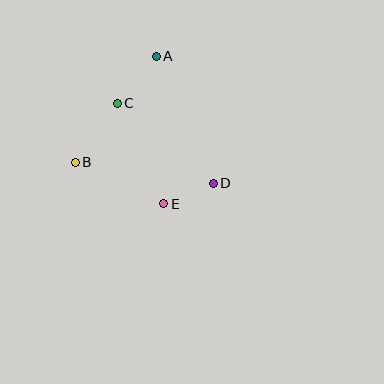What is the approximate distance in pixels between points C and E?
The distance between C and E is approximately 110 pixels.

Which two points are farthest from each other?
Points A and E are farthest from each other.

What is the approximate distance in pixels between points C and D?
The distance between C and D is approximately 125 pixels.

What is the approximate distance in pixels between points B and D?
The distance between B and D is approximately 140 pixels.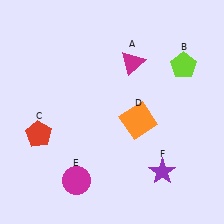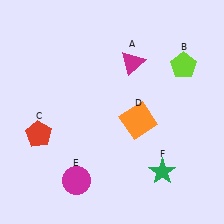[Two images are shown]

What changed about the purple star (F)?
In Image 1, F is purple. In Image 2, it changed to green.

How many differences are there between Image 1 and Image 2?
There is 1 difference between the two images.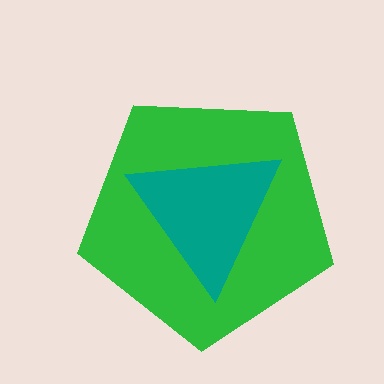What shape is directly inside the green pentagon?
The teal triangle.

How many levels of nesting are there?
2.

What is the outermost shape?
The green pentagon.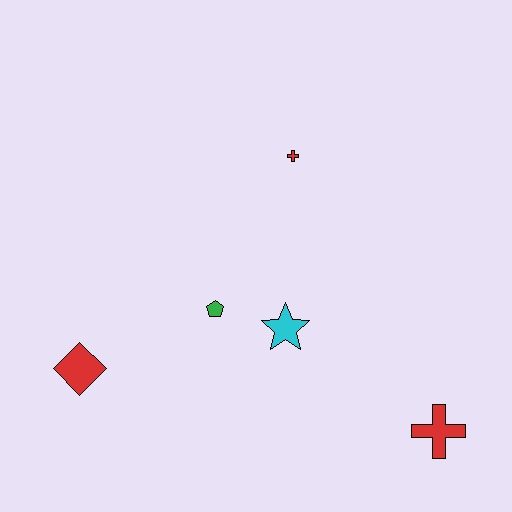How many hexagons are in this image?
There are no hexagons.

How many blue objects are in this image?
There are no blue objects.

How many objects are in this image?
There are 5 objects.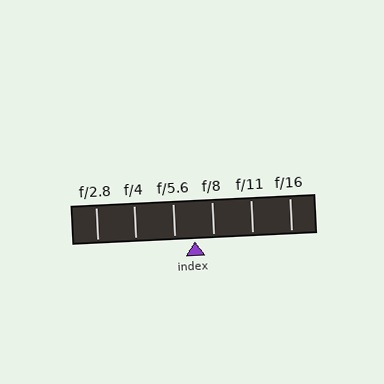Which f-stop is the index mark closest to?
The index mark is closest to f/8.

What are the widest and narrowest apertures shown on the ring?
The widest aperture shown is f/2.8 and the narrowest is f/16.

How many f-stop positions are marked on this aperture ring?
There are 6 f-stop positions marked.